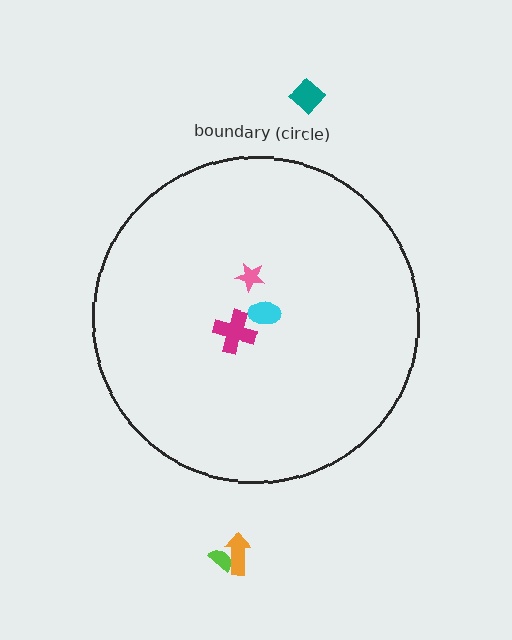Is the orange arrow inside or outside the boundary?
Outside.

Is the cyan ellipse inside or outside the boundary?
Inside.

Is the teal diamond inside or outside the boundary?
Outside.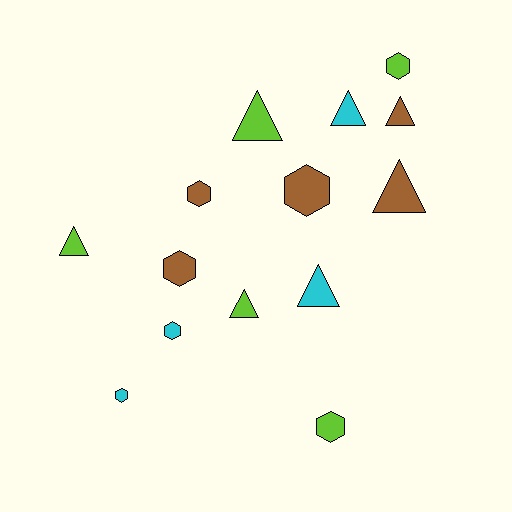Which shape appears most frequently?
Hexagon, with 7 objects.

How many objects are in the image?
There are 14 objects.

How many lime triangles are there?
There are 3 lime triangles.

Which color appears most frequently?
Lime, with 5 objects.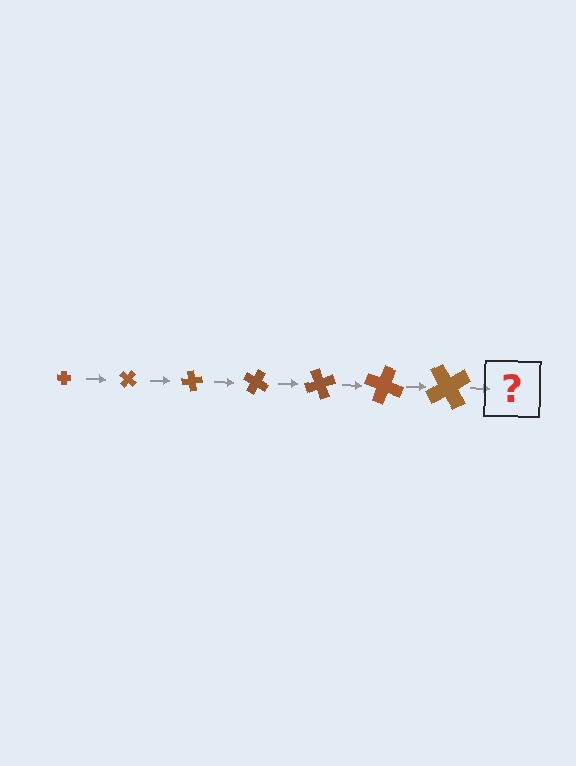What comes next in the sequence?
The next element should be a cross, larger than the previous one and rotated 280 degrees from the start.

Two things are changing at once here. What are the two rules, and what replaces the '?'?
The two rules are that the cross grows larger each step and it rotates 40 degrees each step. The '?' should be a cross, larger than the previous one and rotated 280 degrees from the start.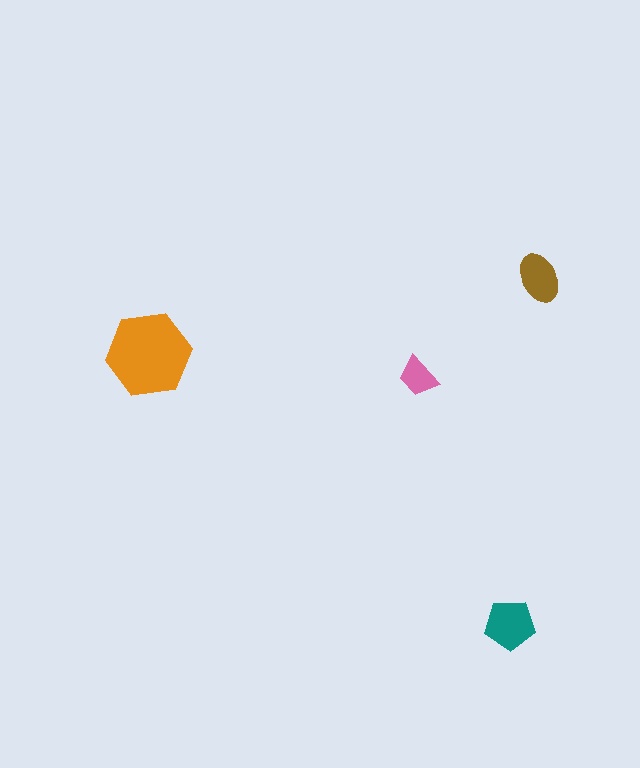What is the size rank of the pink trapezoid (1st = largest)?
4th.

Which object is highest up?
The brown ellipse is topmost.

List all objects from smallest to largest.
The pink trapezoid, the brown ellipse, the teal pentagon, the orange hexagon.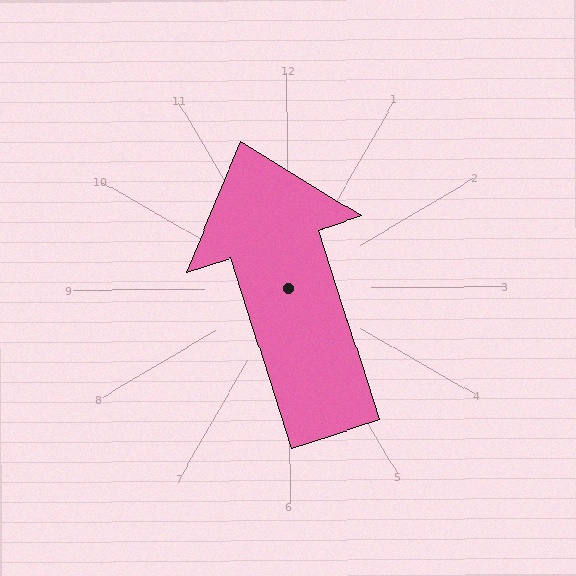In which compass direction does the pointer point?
North.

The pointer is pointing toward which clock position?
Roughly 11 o'clock.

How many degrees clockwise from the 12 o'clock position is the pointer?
Approximately 343 degrees.